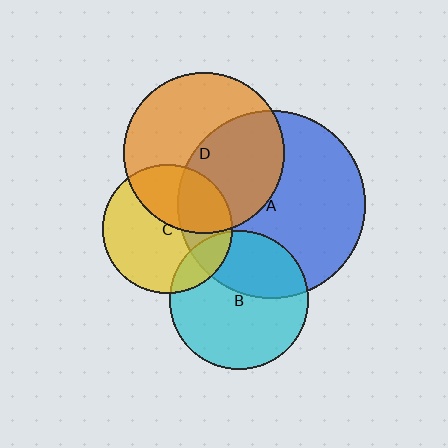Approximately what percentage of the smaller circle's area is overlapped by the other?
Approximately 50%.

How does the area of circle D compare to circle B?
Approximately 1.3 times.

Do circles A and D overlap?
Yes.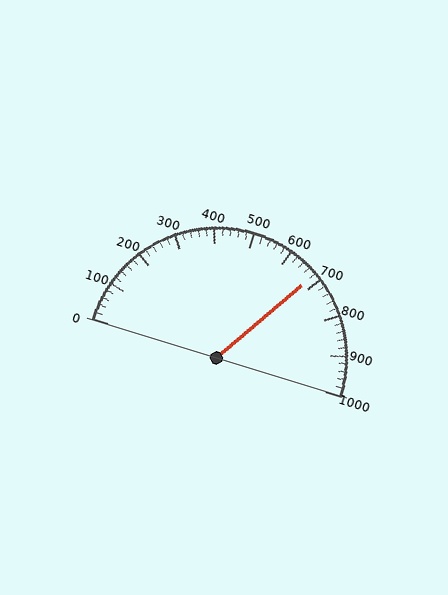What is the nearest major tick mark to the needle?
The nearest major tick mark is 700.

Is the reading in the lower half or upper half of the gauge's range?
The reading is in the upper half of the range (0 to 1000).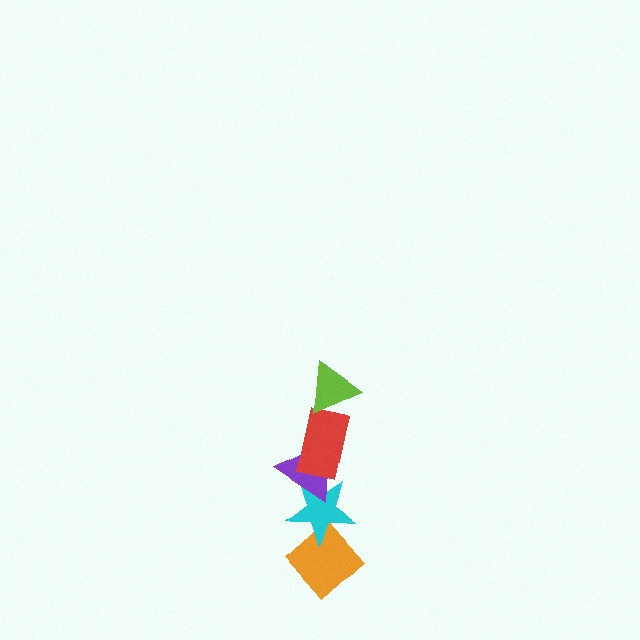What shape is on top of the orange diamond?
The cyan star is on top of the orange diamond.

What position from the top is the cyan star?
The cyan star is 4th from the top.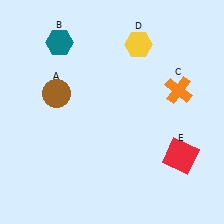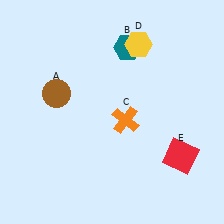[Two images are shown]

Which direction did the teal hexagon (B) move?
The teal hexagon (B) moved right.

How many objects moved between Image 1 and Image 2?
2 objects moved between the two images.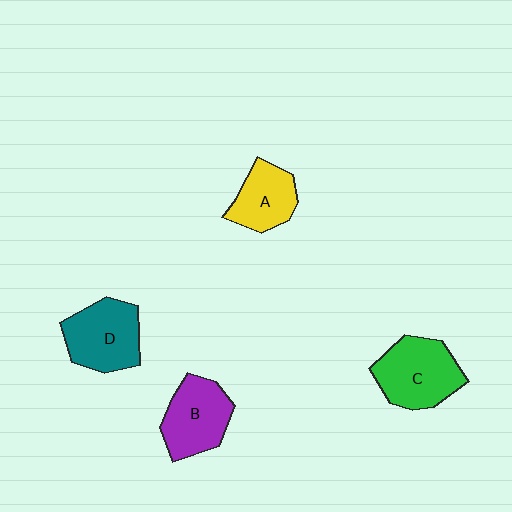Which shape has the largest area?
Shape C (green).